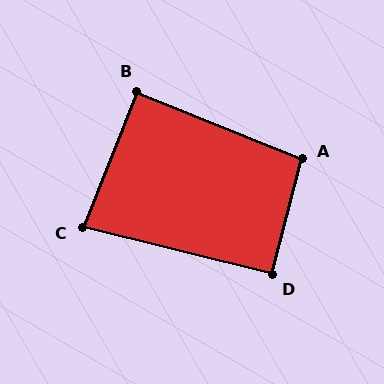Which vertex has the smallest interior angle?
C, at approximately 82 degrees.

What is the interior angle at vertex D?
Approximately 91 degrees (approximately right).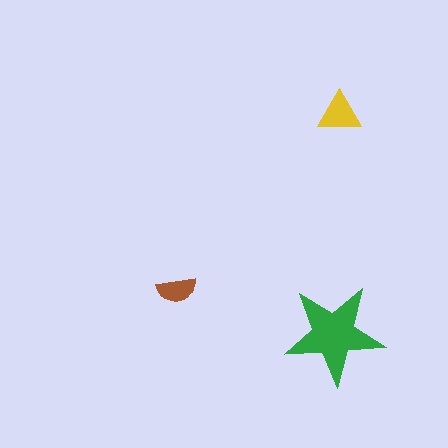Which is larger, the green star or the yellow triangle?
The green star.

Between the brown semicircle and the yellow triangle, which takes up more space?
The yellow triangle.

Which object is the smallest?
The brown semicircle.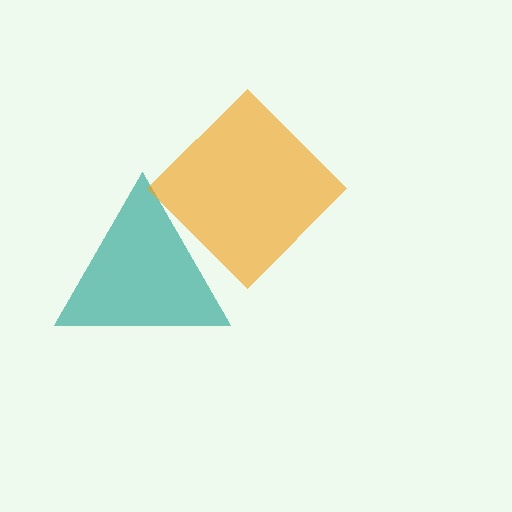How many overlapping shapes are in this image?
There are 2 overlapping shapes in the image.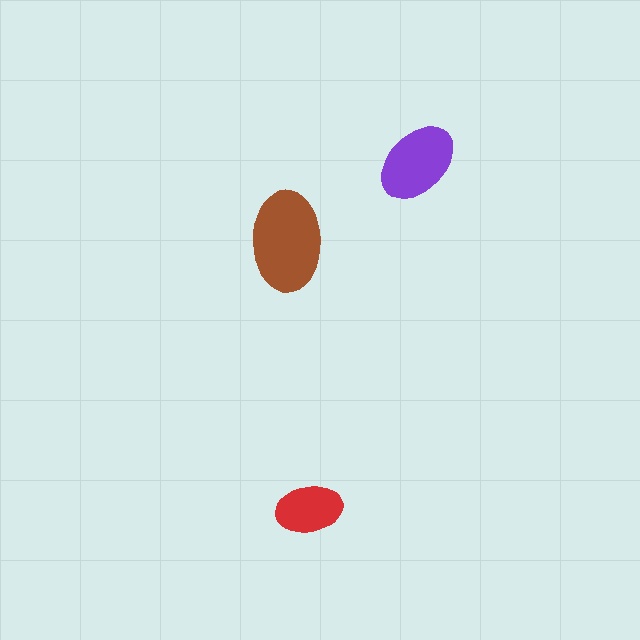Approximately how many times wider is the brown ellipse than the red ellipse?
About 1.5 times wider.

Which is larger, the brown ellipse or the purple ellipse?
The brown one.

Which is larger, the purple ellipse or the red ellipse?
The purple one.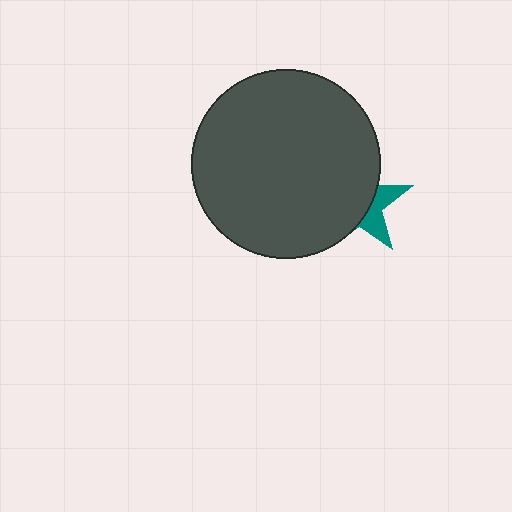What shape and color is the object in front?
The object in front is a dark gray circle.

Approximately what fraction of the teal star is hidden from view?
Roughly 68% of the teal star is hidden behind the dark gray circle.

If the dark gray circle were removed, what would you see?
You would see the complete teal star.